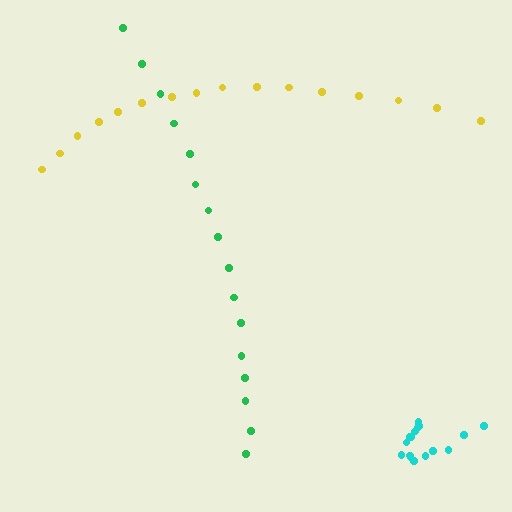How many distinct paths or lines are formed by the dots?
There are 3 distinct paths.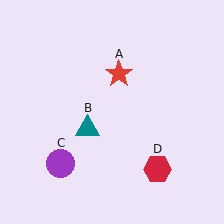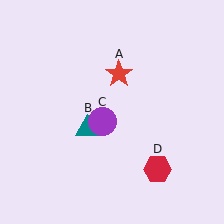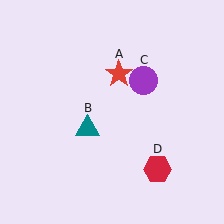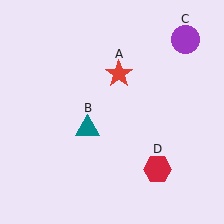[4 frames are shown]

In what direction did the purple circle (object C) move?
The purple circle (object C) moved up and to the right.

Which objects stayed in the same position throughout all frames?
Red star (object A) and teal triangle (object B) and red hexagon (object D) remained stationary.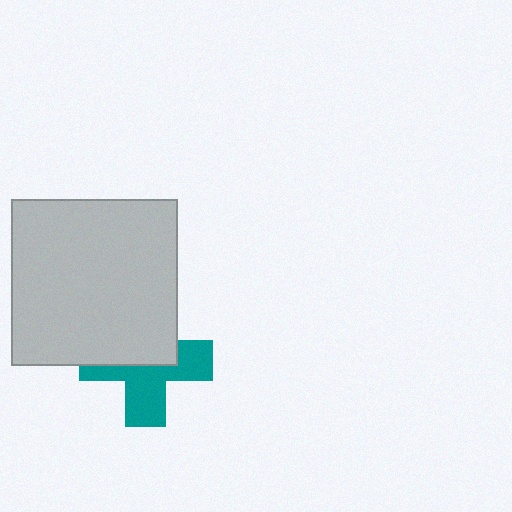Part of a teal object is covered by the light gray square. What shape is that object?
It is a cross.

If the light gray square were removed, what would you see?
You would see the complete teal cross.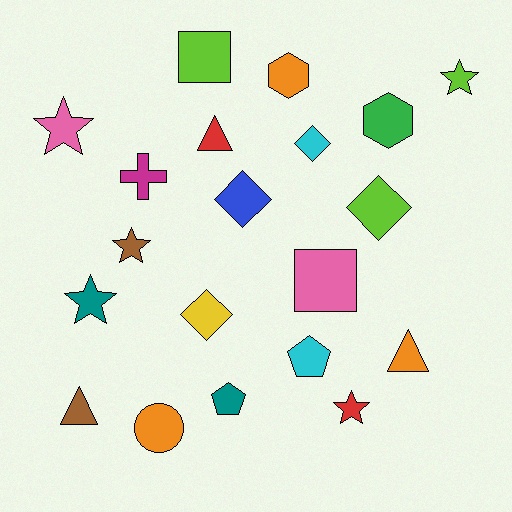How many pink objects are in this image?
There are 2 pink objects.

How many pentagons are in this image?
There are 2 pentagons.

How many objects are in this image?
There are 20 objects.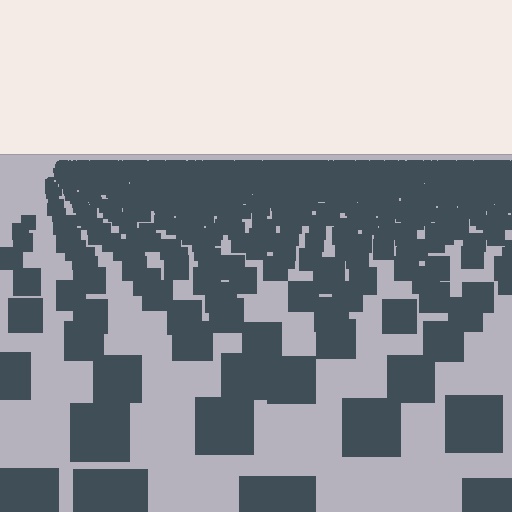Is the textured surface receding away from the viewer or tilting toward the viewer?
The surface is receding away from the viewer. Texture elements get smaller and denser toward the top.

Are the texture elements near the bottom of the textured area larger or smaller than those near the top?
Larger. Near the bottom, elements are closer to the viewer and appear at a bigger on-screen size.